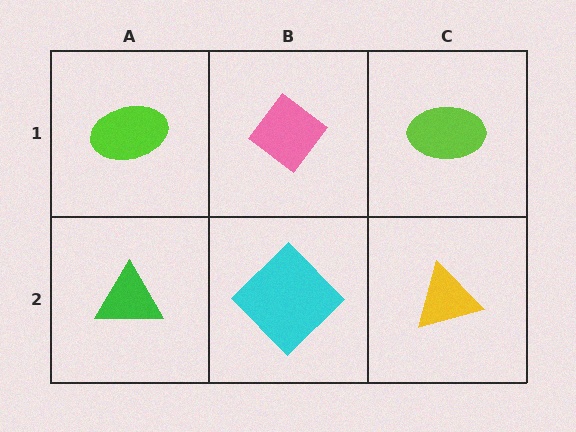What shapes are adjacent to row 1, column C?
A yellow triangle (row 2, column C), a pink diamond (row 1, column B).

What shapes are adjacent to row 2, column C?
A lime ellipse (row 1, column C), a cyan diamond (row 2, column B).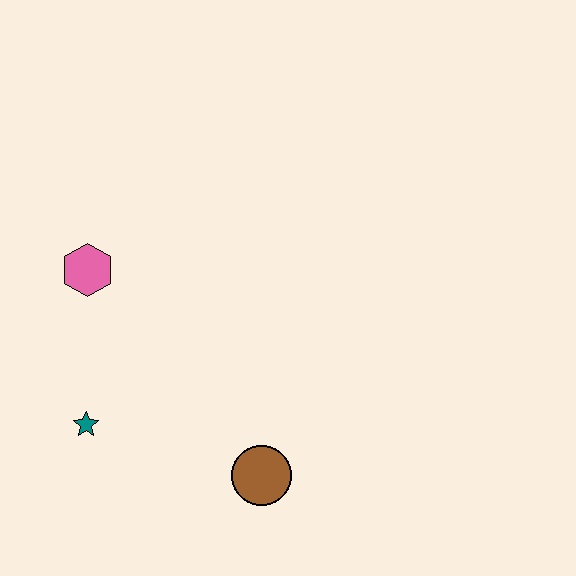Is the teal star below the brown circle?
No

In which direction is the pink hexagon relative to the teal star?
The pink hexagon is above the teal star.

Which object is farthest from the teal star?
The brown circle is farthest from the teal star.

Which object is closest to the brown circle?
The teal star is closest to the brown circle.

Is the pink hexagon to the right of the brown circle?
No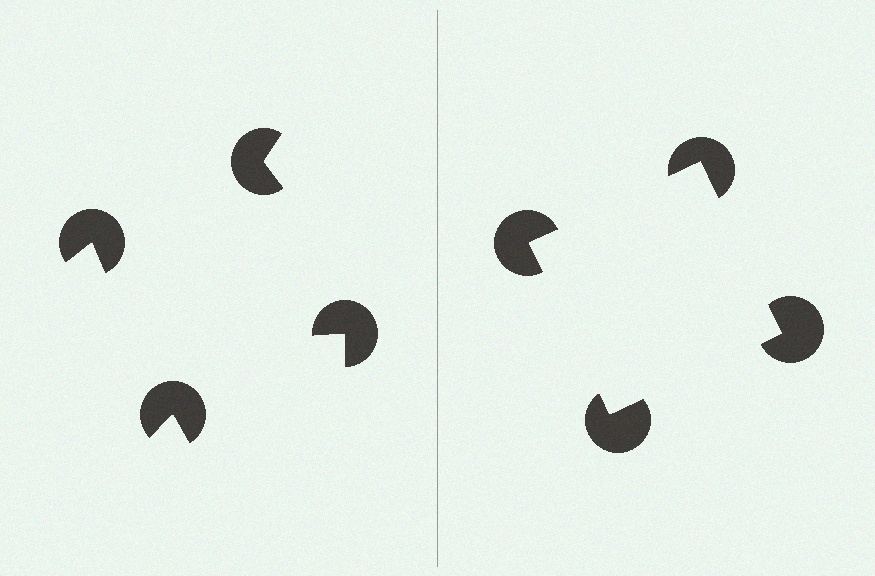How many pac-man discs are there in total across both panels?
8 — 4 on each side.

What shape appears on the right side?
An illusory square.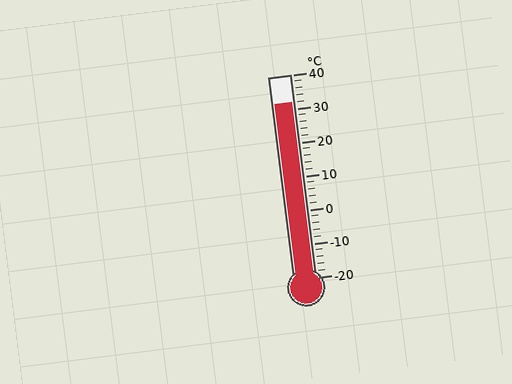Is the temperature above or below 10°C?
The temperature is above 10°C.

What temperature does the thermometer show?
The thermometer shows approximately 32°C.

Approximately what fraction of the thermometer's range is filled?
The thermometer is filled to approximately 85% of its range.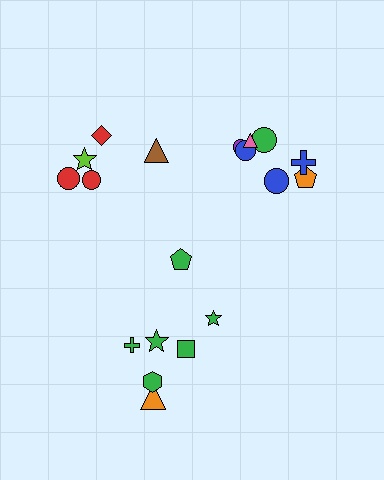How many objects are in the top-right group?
There are 7 objects.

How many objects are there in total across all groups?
There are 19 objects.